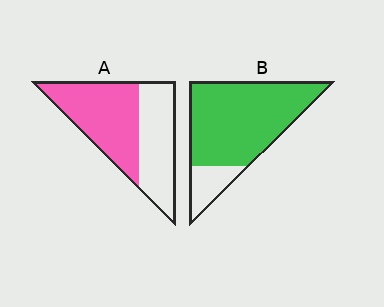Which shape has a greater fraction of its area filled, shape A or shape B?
Shape B.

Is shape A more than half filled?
Yes.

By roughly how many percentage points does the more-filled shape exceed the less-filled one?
By roughly 25 percentage points (B over A).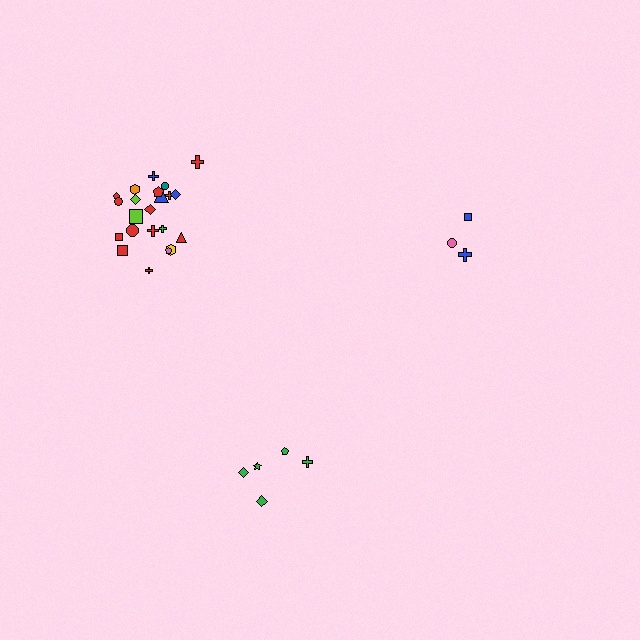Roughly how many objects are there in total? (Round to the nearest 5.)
Roughly 30 objects in total.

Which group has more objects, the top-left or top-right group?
The top-left group.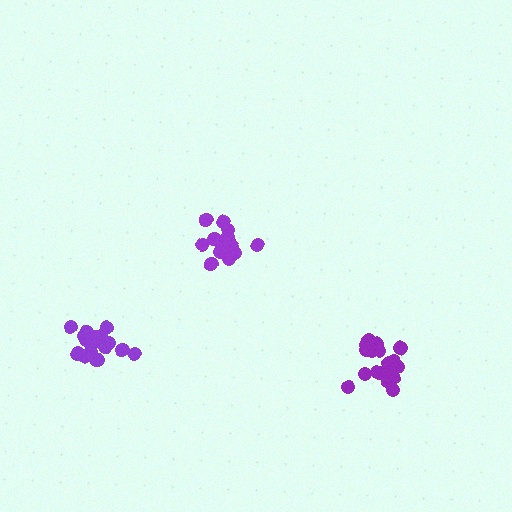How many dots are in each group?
Group 1: 15 dots, Group 2: 19 dots, Group 3: 18 dots (52 total).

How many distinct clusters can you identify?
There are 3 distinct clusters.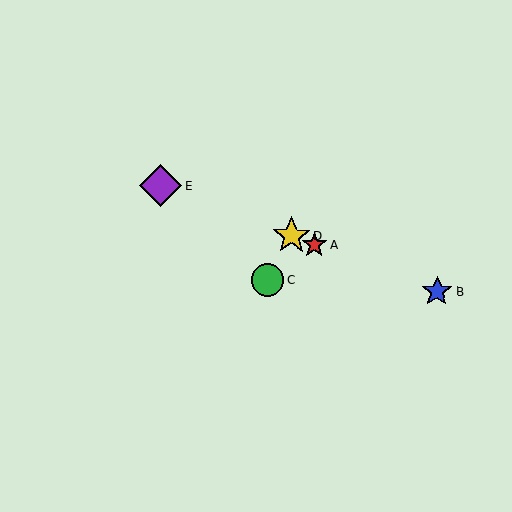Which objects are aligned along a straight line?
Objects A, B, D, E are aligned along a straight line.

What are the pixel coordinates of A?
Object A is at (315, 245).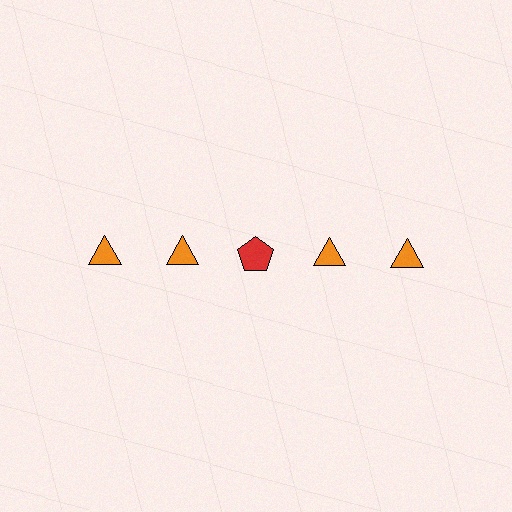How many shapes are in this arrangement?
There are 5 shapes arranged in a grid pattern.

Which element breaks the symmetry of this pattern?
The red pentagon in the top row, center column breaks the symmetry. All other shapes are orange triangles.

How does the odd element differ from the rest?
It differs in both color (red instead of orange) and shape (pentagon instead of triangle).